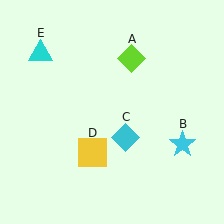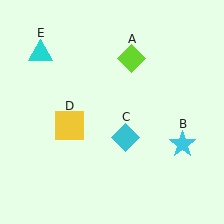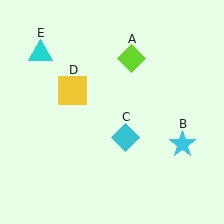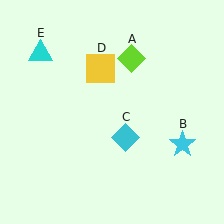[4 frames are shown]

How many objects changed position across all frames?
1 object changed position: yellow square (object D).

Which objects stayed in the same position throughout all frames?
Lime diamond (object A) and cyan star (object B) and cyan diamond (object C) and cyan triangle (object E) remained stationary.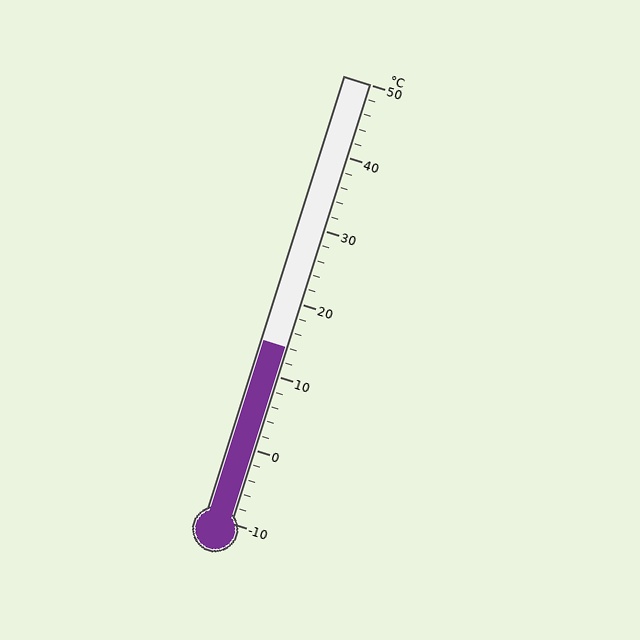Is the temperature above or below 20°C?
The temperature is below 20°C.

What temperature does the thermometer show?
The thermometer shows approximately 14°C.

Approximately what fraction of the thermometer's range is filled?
The thermometer is filled to approximately 40% of its range.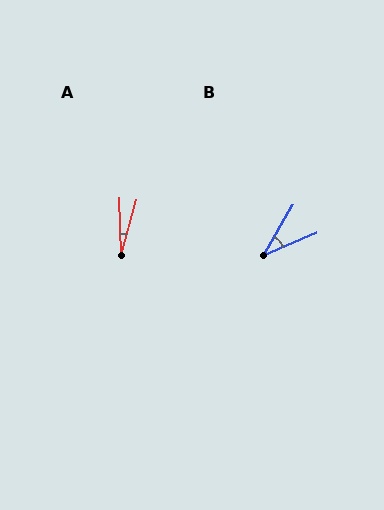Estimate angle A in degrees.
Approximately 17 degrees.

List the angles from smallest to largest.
A (17°), B (37°).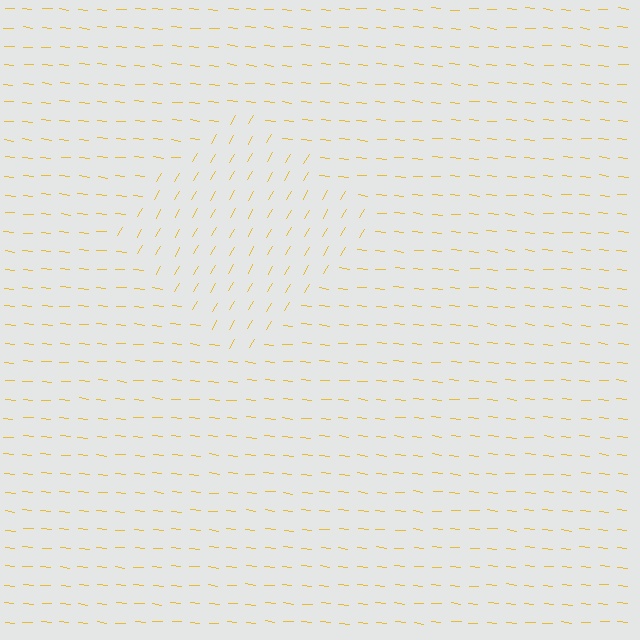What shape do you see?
I see a diamond.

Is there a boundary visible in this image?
Yes, there is a texture boundary formed by a change in line orientation.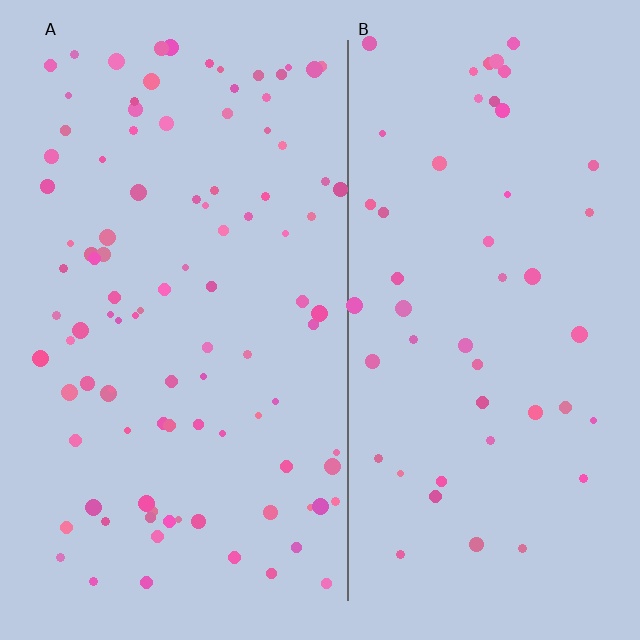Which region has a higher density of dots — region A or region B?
A (the left).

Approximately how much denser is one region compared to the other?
Approximately 2.0× — region A over region B.